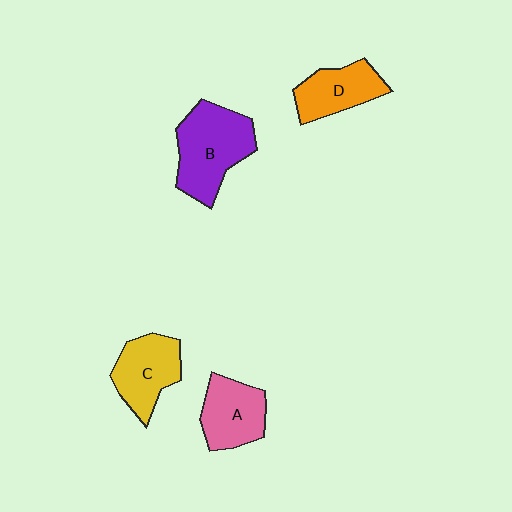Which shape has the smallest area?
Shape D (orange).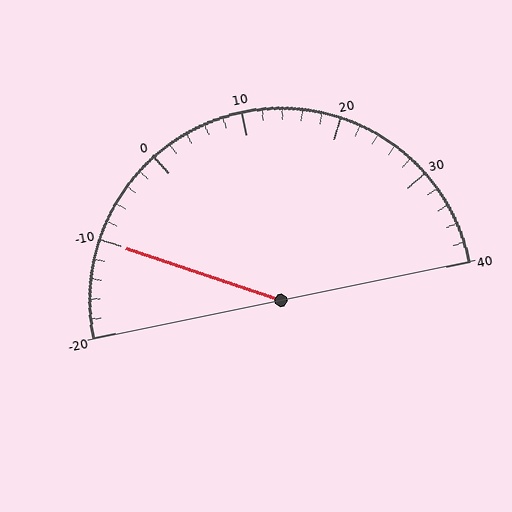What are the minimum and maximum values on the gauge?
The gauge ranges from -20 to 40.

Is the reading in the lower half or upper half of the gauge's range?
The reading is in the lower half of the range (-20 to 40).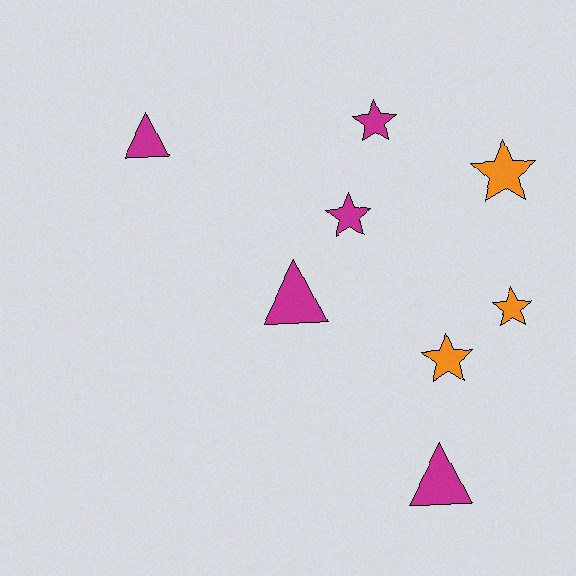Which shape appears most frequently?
Star, with 5 objects.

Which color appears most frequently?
Magenta, with 5 objects.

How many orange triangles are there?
There are no orange triangles.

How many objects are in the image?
There are 8 objects.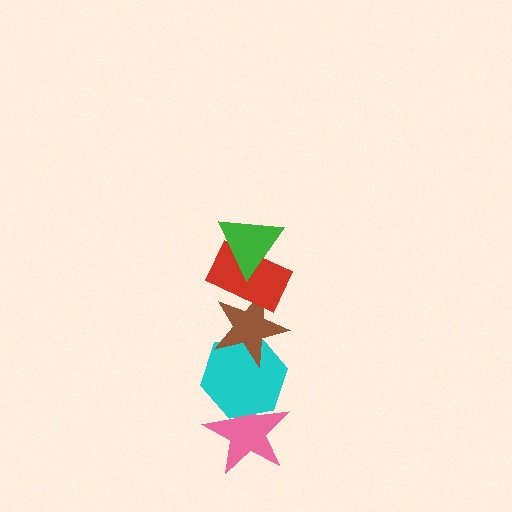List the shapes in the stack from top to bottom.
From top to bottom: the green triangle, the red rectangle, the brown star, the cyan hexagon, the pink star.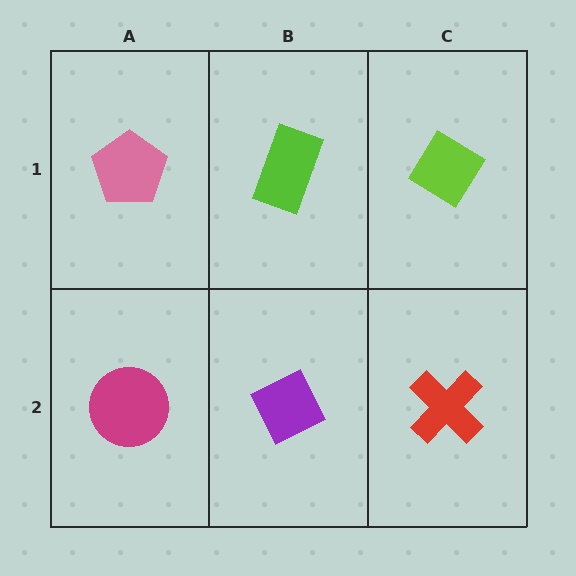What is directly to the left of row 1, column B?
A pink pentagon.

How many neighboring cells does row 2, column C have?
2.